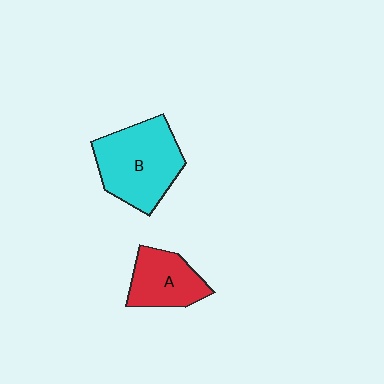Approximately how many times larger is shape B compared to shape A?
Approximately 1.6 times.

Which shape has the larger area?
Shape B (cyan).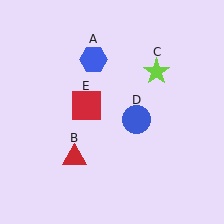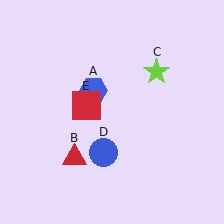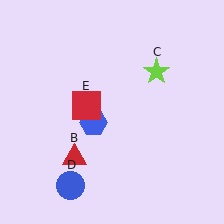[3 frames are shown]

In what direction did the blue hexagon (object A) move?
The blue hexagon (object A) moved down.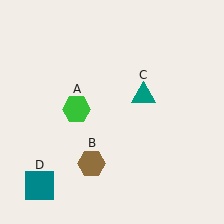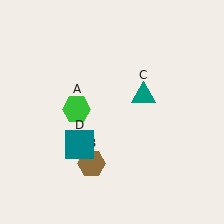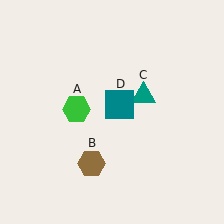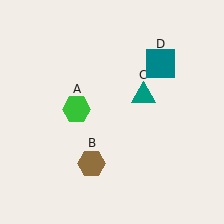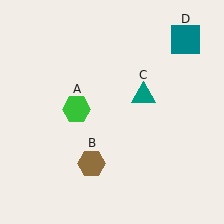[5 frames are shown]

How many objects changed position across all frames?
1 object changed position: teal square (object D).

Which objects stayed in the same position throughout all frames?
Green hexagon (object A) and brown hexagon (object B) and teal triangle (object C) remained stationary.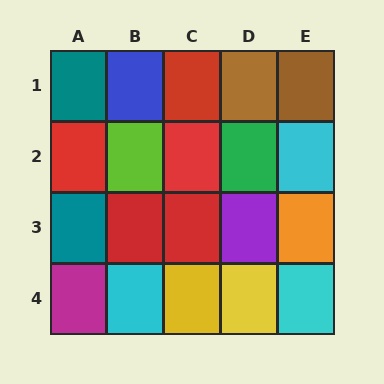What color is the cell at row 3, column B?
Red.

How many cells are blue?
1 cell is blue.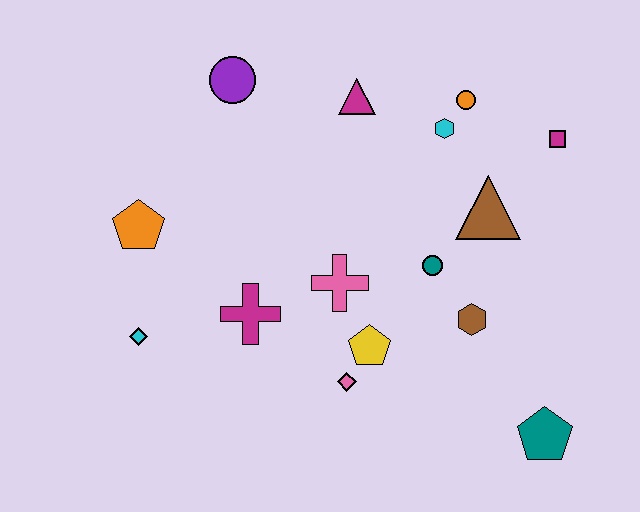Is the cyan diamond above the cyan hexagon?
No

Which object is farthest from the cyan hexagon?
The cyan diamond is farthest from the cyan hexagon.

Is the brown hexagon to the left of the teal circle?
No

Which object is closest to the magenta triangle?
The cyan hexagon is closest to the magenta triangle.